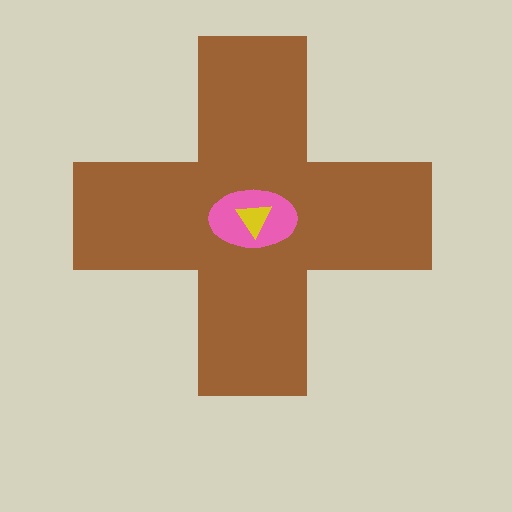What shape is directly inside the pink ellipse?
The yellow triangle.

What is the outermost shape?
The brown cross.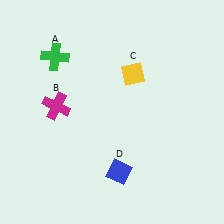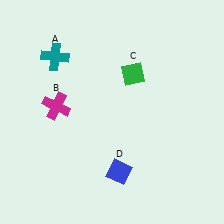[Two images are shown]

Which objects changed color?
A changed from green to teal. C changed from yellow to green.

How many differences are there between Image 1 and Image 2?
There are 2 differences between the two images.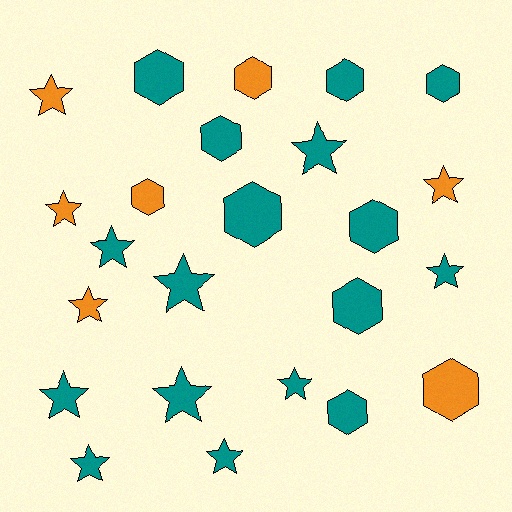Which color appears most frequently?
Teal, with 17 objects.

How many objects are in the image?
There are 24 objects.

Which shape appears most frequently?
Star, with 13 objects.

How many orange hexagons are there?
There are 3 orange hexagons.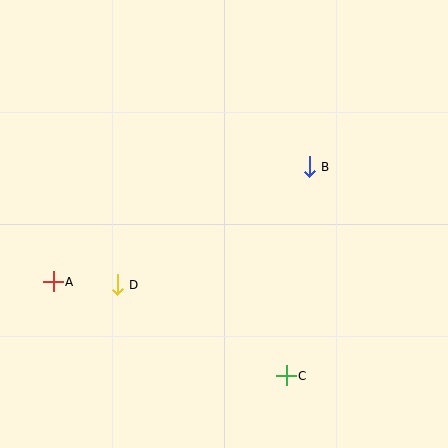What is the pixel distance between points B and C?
The distance between B and C is 211 pixels.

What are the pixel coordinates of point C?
Point C is at (286, 376).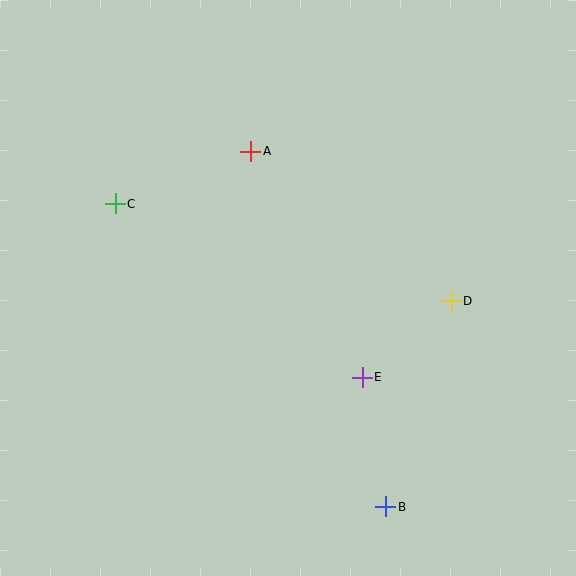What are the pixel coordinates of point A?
Point A is at (251, 151).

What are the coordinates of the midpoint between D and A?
The midpoint between D and A is at (351, 226).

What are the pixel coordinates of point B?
Point B is at (386, 507).